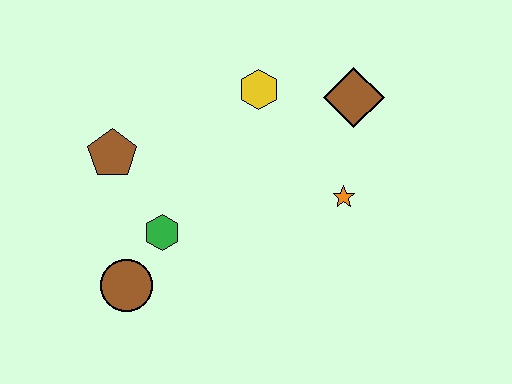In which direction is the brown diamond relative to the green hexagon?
The brown diamond is to the right of the green hexagon.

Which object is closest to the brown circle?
The green hexagon is closest to the brown circle.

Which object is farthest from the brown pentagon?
The brown diamond is farthest from the brown pentagon.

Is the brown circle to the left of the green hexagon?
Yes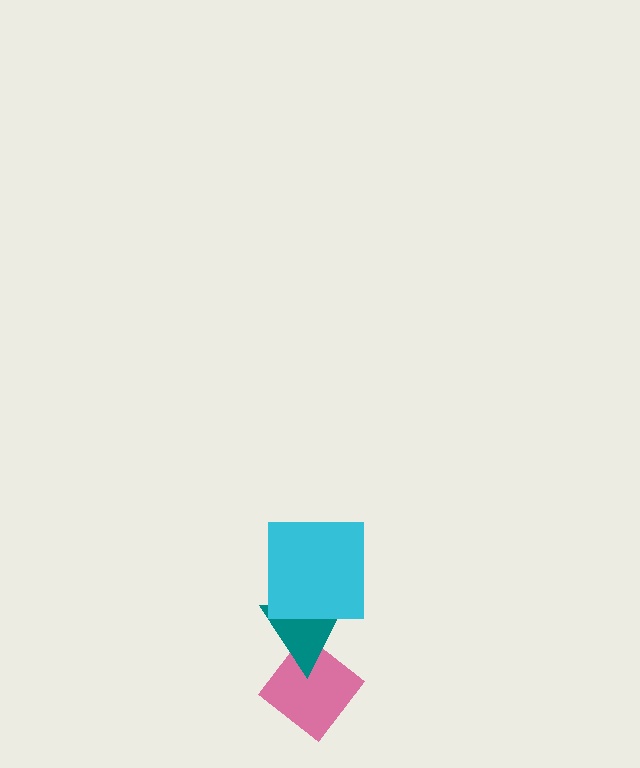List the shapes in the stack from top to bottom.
From top to bottom: the cyan square, the teal triangle, the pink diamond.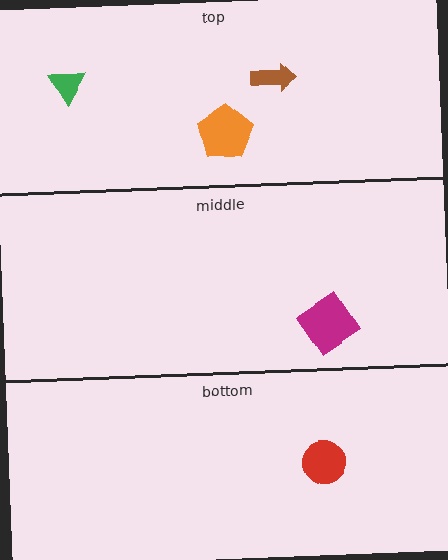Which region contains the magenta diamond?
The middle region.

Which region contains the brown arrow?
The top region.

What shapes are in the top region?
The brown arrow, the orange pentagon, the green triangle.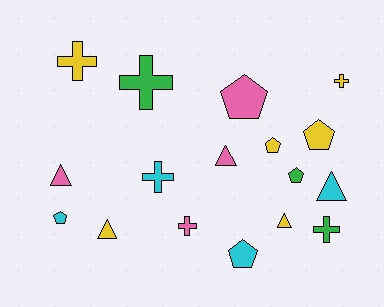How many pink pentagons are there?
There is 1 pink pentagon.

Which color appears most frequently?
Yellow, with 6 objects.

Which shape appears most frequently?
Pentagon, with 6 objects.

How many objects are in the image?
There are 17 objects.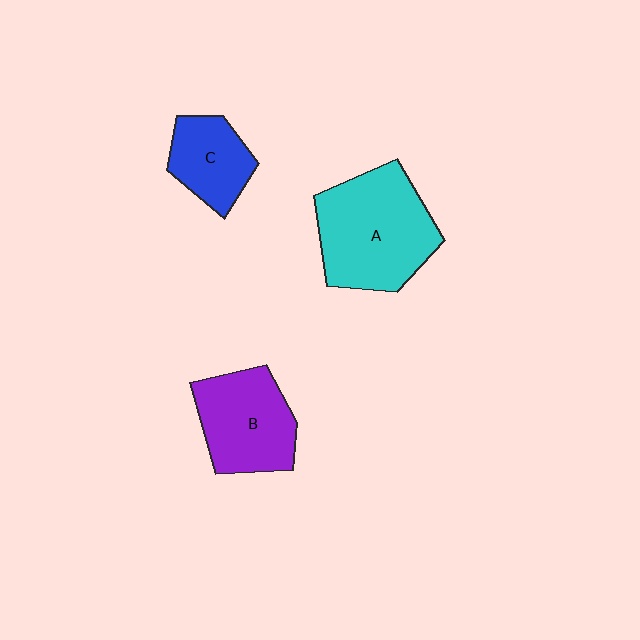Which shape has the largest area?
Shape A (cyan).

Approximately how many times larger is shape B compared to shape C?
Approximately 1.5 times.